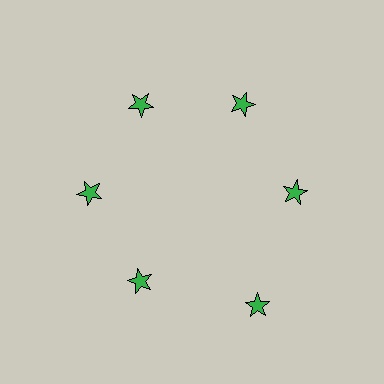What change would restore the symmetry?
The symmetry would be restored by moving it inward, back onto the ring so that all 6 stars sit at equal angles and equal distance from the center.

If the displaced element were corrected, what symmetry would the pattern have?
It would have 6-fold rotational symmetry — the pattern would map onto itself every 60 degrees.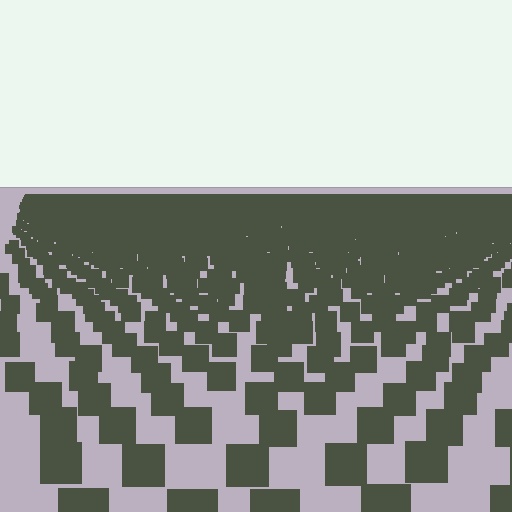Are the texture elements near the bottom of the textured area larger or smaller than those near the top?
Larger. Near the bottom, elements are closer to the viewer and appear at a bigger on-screen size.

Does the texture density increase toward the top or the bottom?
Density increases toward the top.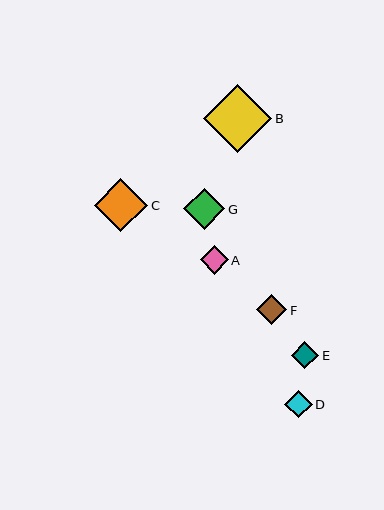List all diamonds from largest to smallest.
From largest to smallest: B, C, G, F, A, E, D.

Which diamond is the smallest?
Diamond D is the smallest with a size of approximately 27 pixels.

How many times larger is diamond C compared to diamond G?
Diamond C is approximately 1.3 times the size of diamond G.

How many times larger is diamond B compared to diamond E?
Diamond B is approximately 2.5 times the size of diamond E.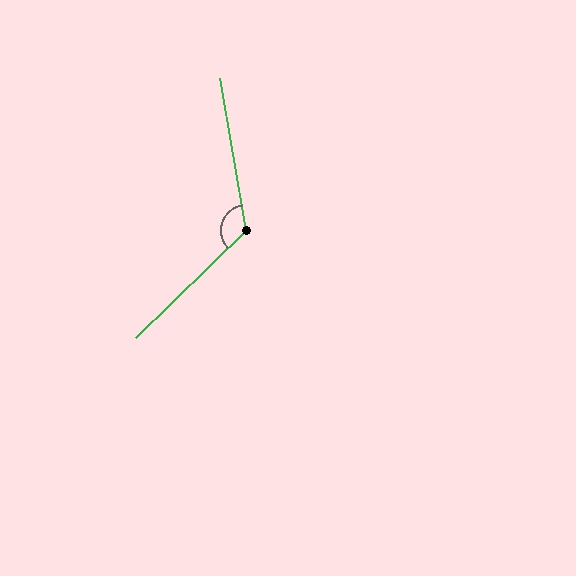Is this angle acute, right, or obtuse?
It is obtuse.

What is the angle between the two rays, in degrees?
Approximately 125 degrees.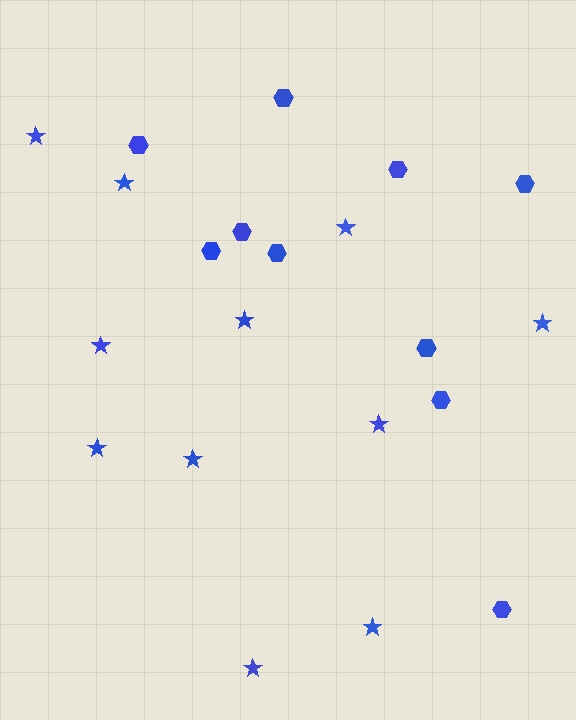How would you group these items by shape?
There are 2 groups: one group of hexagons (10) and one group of stars (11).